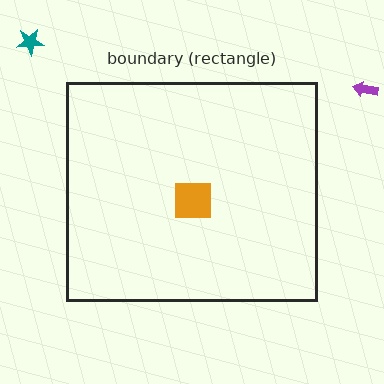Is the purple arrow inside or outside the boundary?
Outside.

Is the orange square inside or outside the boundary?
Inside.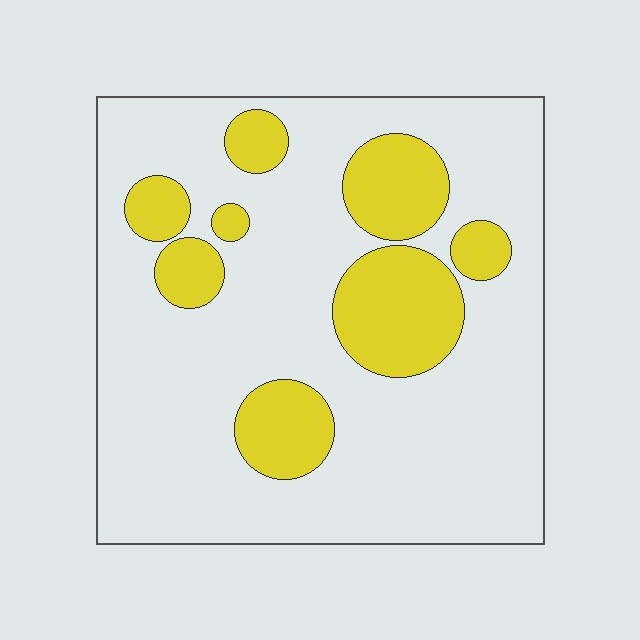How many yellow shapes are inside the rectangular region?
8.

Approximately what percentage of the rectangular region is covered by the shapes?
Approximately 25%.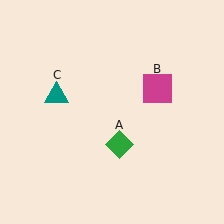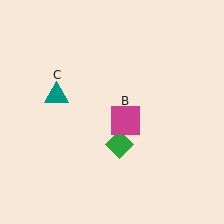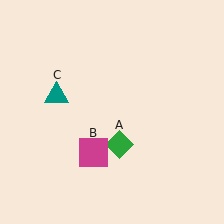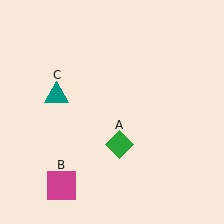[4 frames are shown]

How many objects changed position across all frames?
1 object changed position: magenta square (object B).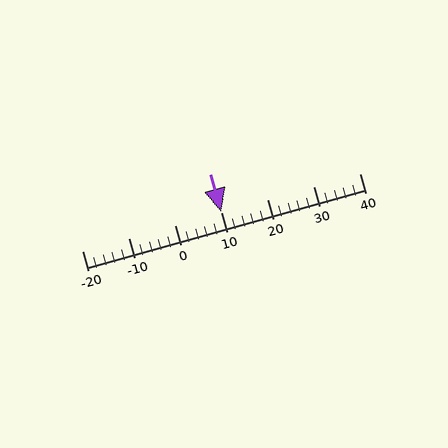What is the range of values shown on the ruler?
The ruler shows values from -20 to 40.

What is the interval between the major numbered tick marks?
The major tick marks are spaced 10 units apart.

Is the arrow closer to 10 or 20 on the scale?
The arrow is closer to 10.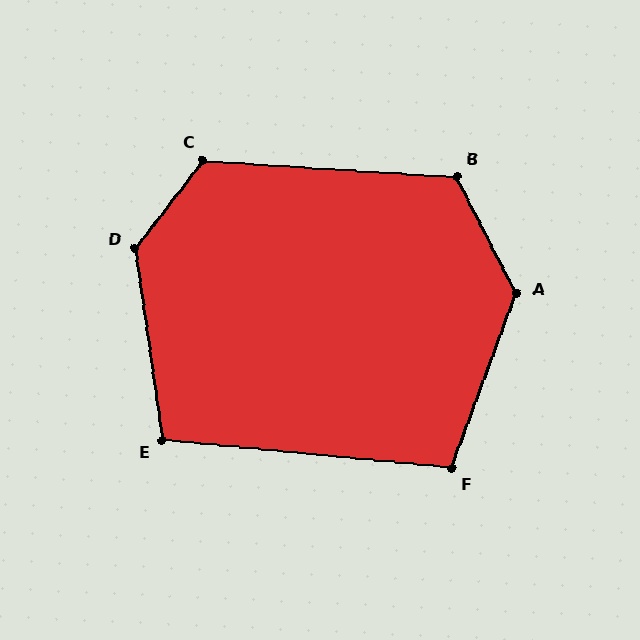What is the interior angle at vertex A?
Approximately 133 degrees (obtuse).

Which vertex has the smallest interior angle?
E, at approximately 104 degrees.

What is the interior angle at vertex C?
Approximately 124 degrees (obtuse).